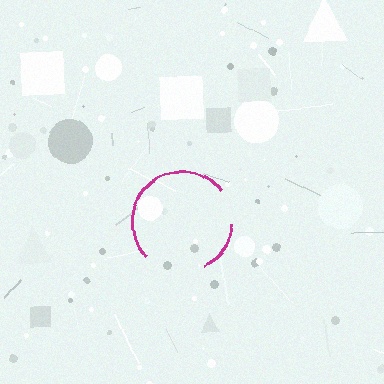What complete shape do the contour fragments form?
The contour fragments form a circle.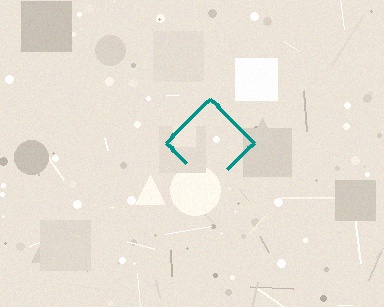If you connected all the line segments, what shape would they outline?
They would outline a diamond.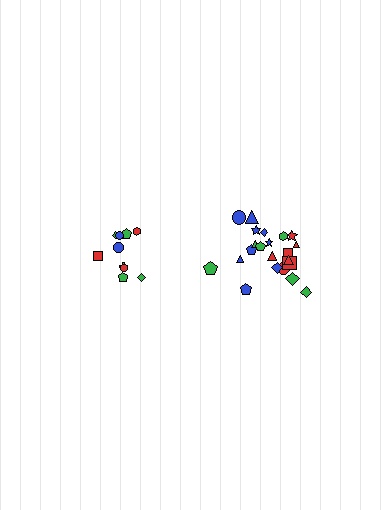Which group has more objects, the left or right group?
The right group.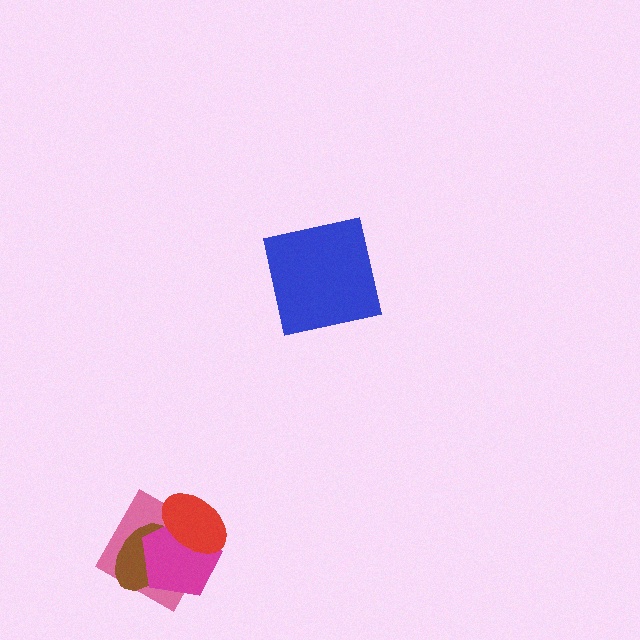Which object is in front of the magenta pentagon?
The red ellipse is in front of the magenta pentagon.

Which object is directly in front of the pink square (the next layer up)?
The brown ellipse is directly in front of the pink square.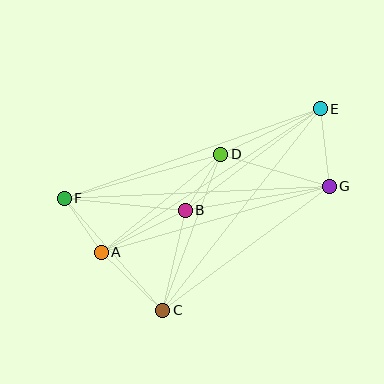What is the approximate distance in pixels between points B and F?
The distance between B and F is approximately 121 pixels.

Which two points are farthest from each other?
Points E and F are farthest from each other.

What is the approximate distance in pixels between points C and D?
The distance between C and D is approximately 166 pixels.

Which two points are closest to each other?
Points A and F are closest to each other.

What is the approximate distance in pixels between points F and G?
The distance between F and G is approximately 265 pixels.